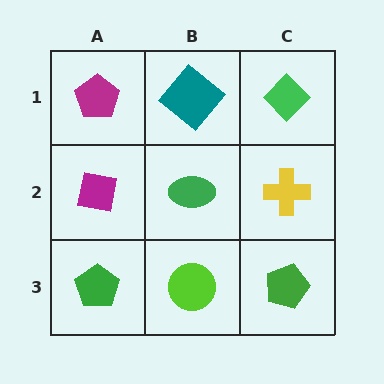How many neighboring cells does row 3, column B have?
3.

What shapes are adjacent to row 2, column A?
A magenta pentagon (row 1, column A), a green pentagon (row 3, column A), a green ellipse (row 2, column B).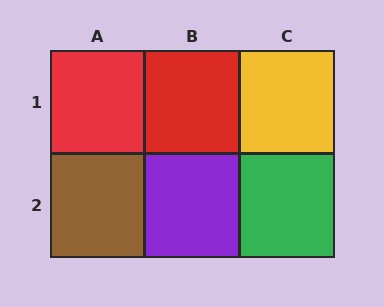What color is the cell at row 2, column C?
Green.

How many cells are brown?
1 cell is brown.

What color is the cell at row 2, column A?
Brown.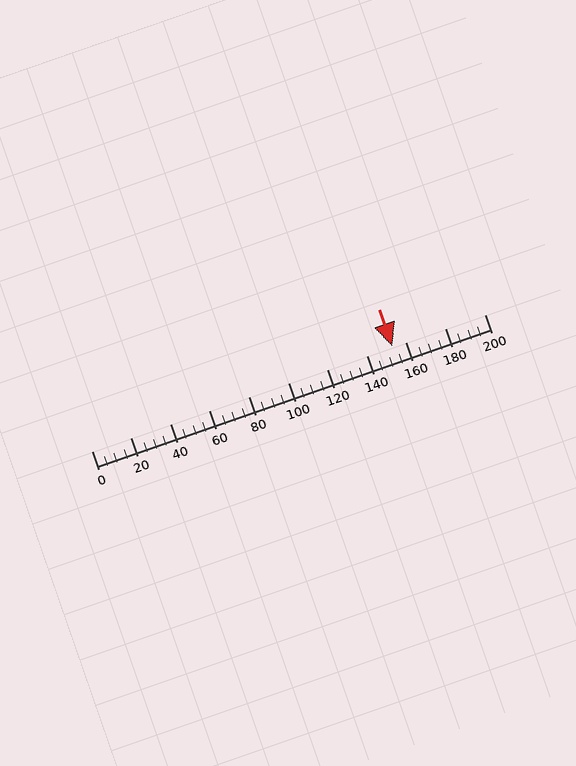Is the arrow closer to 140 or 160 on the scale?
The arrow is closer to 160.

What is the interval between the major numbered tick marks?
The major tick marks are spaced 20 units apart.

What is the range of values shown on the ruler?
The ruler shows values from 0 to 200.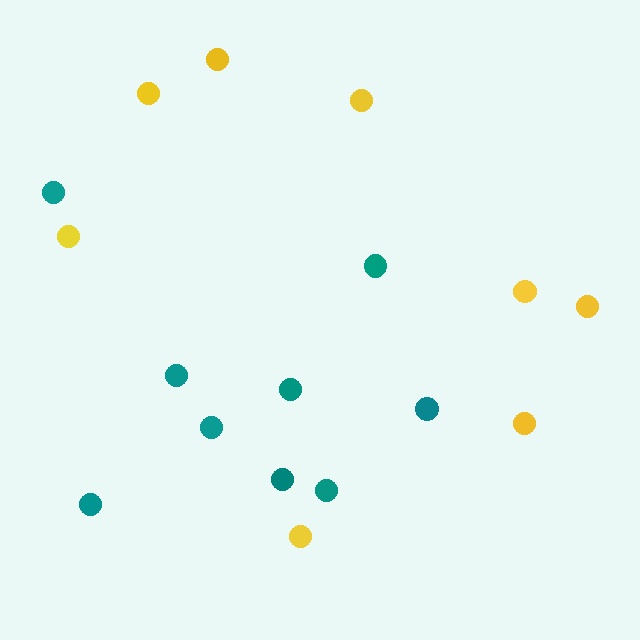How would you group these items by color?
There are 2 groups: one group of teal circles (9) and one group of yellow circles (8).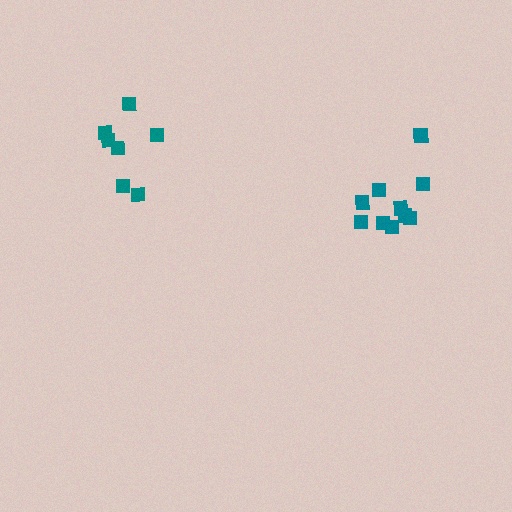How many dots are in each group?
Group 1: 10 dots, Group 2: 7 dots (17 total).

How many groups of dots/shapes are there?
There are 2 groups.